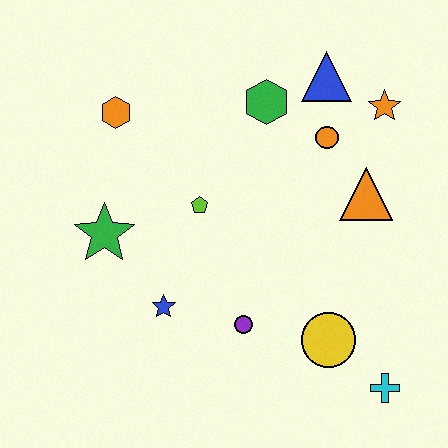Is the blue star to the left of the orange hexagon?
No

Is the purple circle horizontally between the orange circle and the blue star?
Yes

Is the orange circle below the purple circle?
No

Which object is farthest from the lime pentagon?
The cyan cross is farthest from the lime pentagon.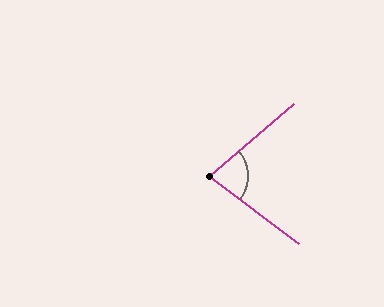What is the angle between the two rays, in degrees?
Approximately 78 degrees.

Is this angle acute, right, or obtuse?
It is acute.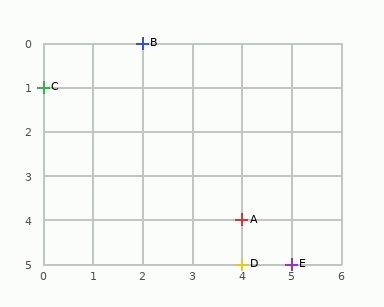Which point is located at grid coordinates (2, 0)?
Point B is at (2, 0).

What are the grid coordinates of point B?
Point B is at grid coordinates (2, 0).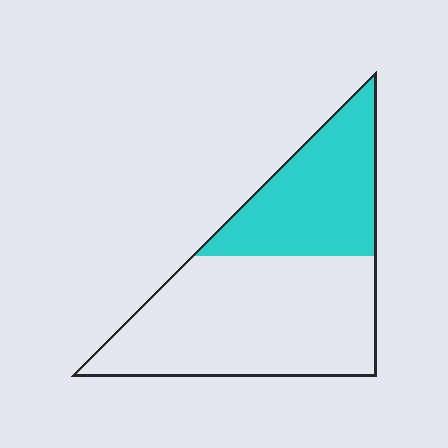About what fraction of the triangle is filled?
About three eighths (3/8).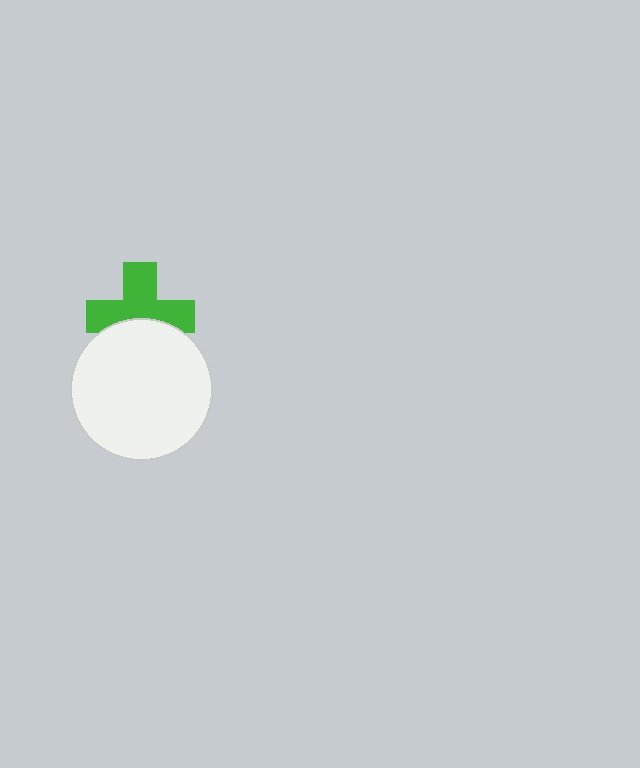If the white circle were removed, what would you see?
You would see the complete green cross.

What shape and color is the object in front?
The object in front is a white circle.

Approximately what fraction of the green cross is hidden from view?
Roughly 35% of the green cross is hidden behind the white circle.